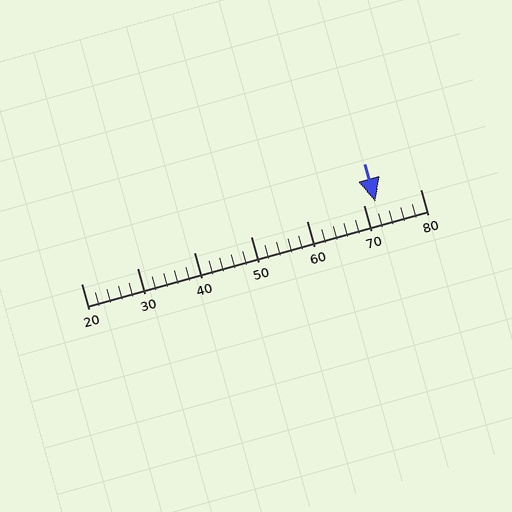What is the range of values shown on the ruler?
The ruler shows values from 20 to 80.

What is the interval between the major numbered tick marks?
The major tick marks are spaced 10 units apart.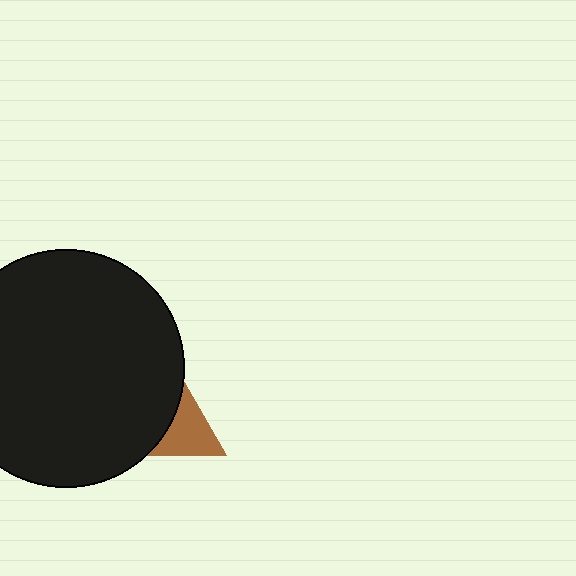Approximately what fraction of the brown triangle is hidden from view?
Roughly 66% of the brown triangle is hidden behind the black circle.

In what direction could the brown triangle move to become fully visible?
The brown triangle could move right. That would shift it out from behind the black circle entirely.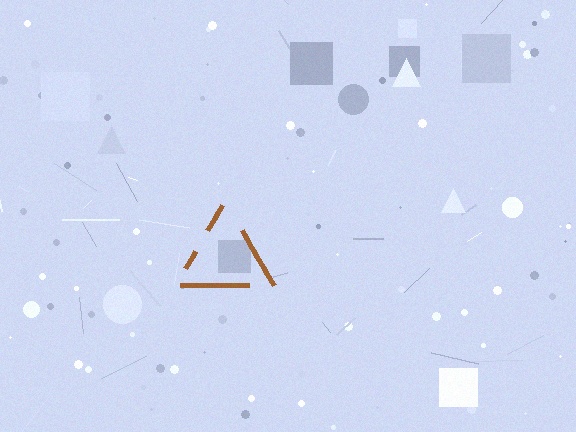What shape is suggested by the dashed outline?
The dashed outline suggests a triangle.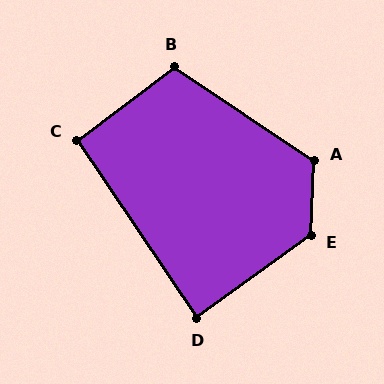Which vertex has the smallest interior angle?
D, at approximately 88 degrees.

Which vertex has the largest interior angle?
E, at approximately 129 degrees.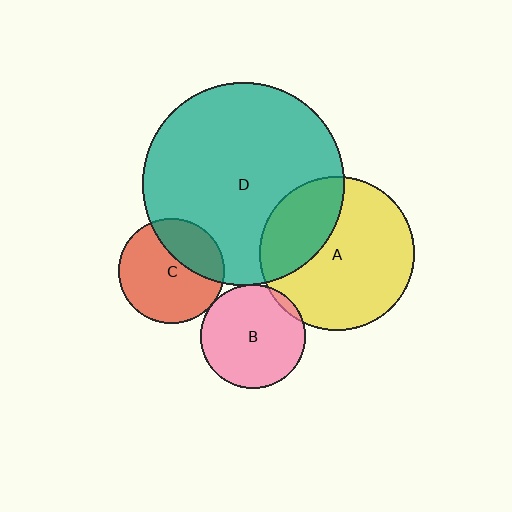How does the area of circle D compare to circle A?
Approximately 1.7 times.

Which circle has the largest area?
Circle D (teal).